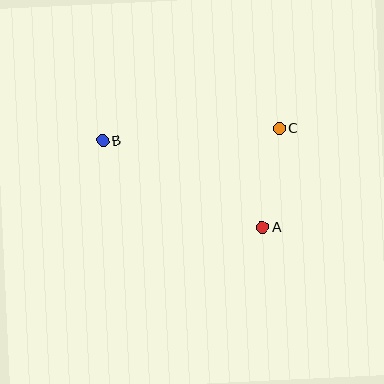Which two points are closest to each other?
Points A and C are closest to each other.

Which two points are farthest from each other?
Points A and B are farthest from each other.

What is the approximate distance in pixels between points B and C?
The distance between B and C is approximately 177 pixels.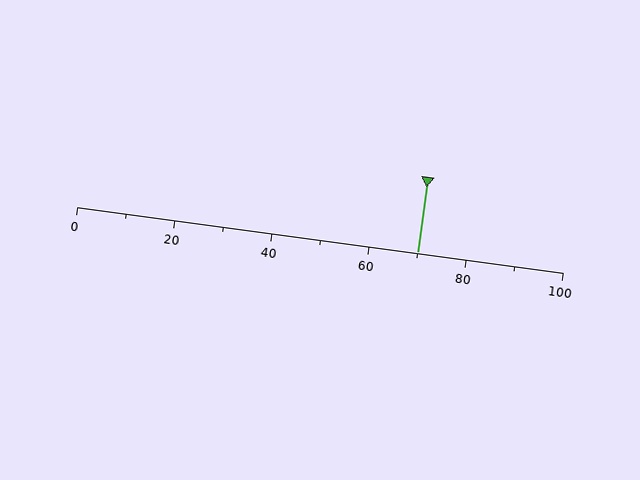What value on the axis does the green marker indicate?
The marker indicates approximately 70.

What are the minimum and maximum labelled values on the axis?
The axis runs from 0 to 100.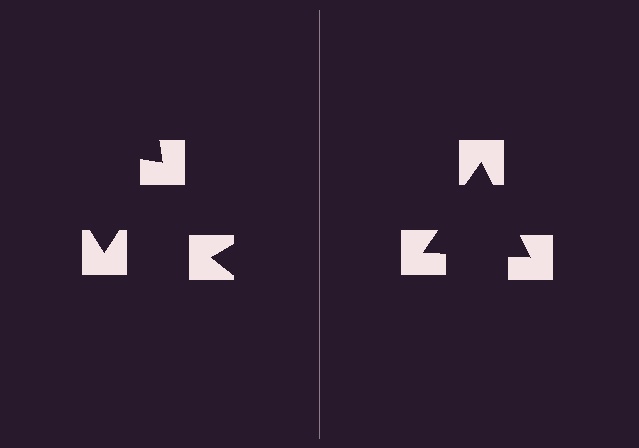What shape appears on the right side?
An illusory triangle.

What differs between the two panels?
The notched squares are positioned identically on both sides; only the wedge orientations differ. On the right they align to a triangle; on the left they are misaligned.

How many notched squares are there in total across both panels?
6 — 3 on each side.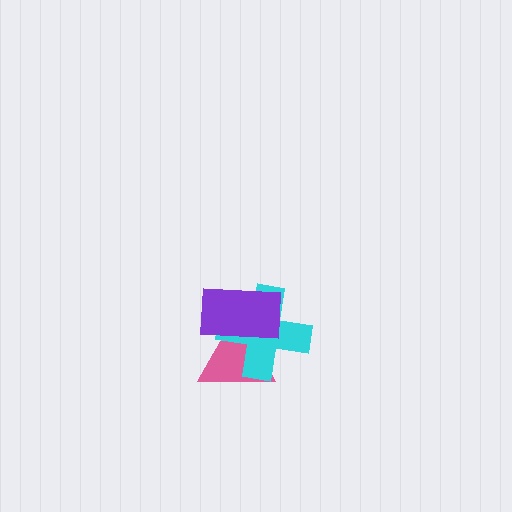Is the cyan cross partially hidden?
Yes, it is partially covered by another shape.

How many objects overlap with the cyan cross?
2 objects overlap with the cyan cross.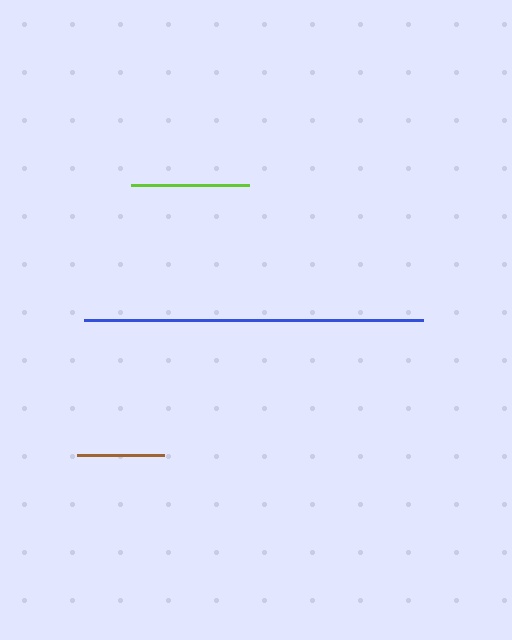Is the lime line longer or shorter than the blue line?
The blue line is longer than the lime line.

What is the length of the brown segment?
The brown segment is approximately 87 pixels long.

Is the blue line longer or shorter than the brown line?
The blue line is longer than the brown line.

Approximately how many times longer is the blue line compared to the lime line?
The blue line is approximately 2.9 times the length of the lime line.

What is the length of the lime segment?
The lime segment is approximately 117 pixels long.